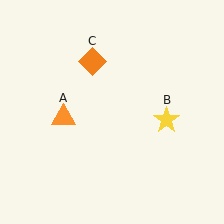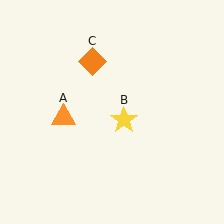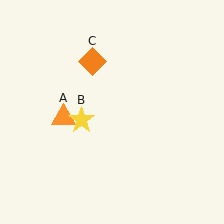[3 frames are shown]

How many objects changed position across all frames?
1 object changed position: yellow star (object B).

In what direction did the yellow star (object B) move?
The yellow star (object B) moved left.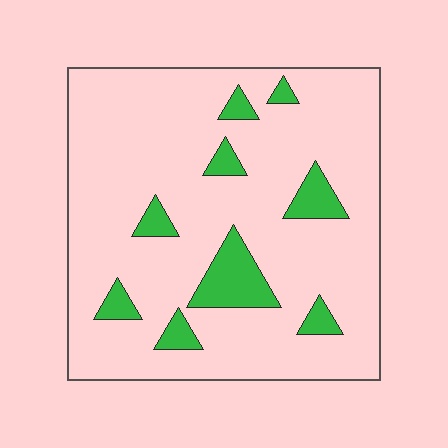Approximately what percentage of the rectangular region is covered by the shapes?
Approximately 15%.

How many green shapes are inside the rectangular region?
9.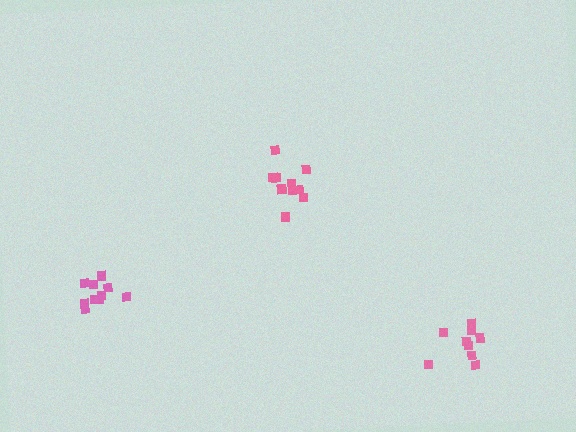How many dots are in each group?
Group 1: 10 dots, Group 2: 9 dots, Group 3: 10 dots (29 total).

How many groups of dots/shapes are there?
There are 3 groups.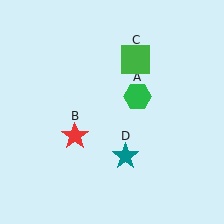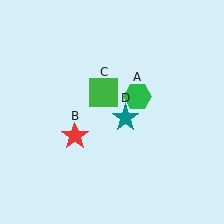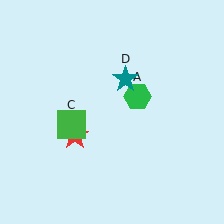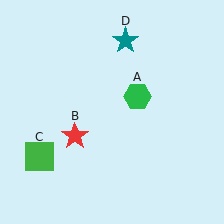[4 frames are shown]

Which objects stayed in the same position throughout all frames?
Green hexagon (object A) and red star (object B) remained stationary.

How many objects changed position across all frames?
2 objects changed position: green square (object C), teal star (object D).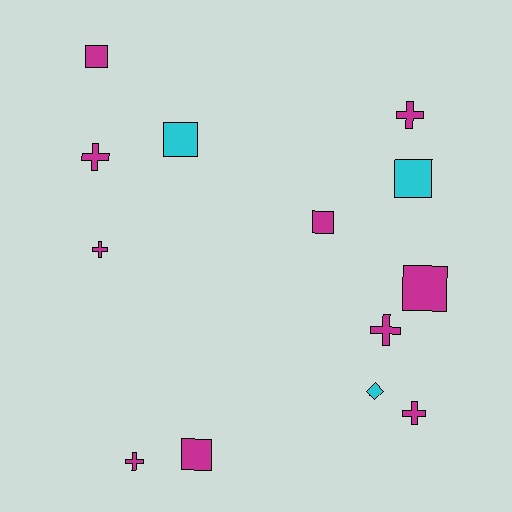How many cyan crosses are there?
There are no cyan crosses.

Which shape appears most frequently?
Cross, with 6 objects.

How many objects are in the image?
There are 13 objects.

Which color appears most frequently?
Magenta, with 10 objects.